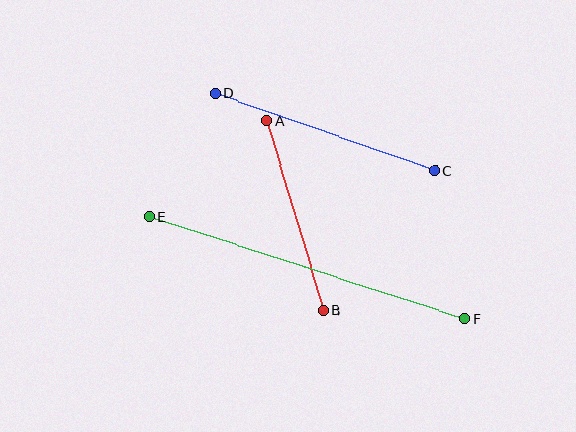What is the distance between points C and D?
The distance is approximately 232 pixels.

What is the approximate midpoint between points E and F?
The midpoint is at approximately (307, 267) pixels.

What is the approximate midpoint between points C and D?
The midpoint is at approximately (325, 132) pixels.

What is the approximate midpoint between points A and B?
The midpoint is at approximately (295, 216) pixels.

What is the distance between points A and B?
The distance is approximately 199 pixels.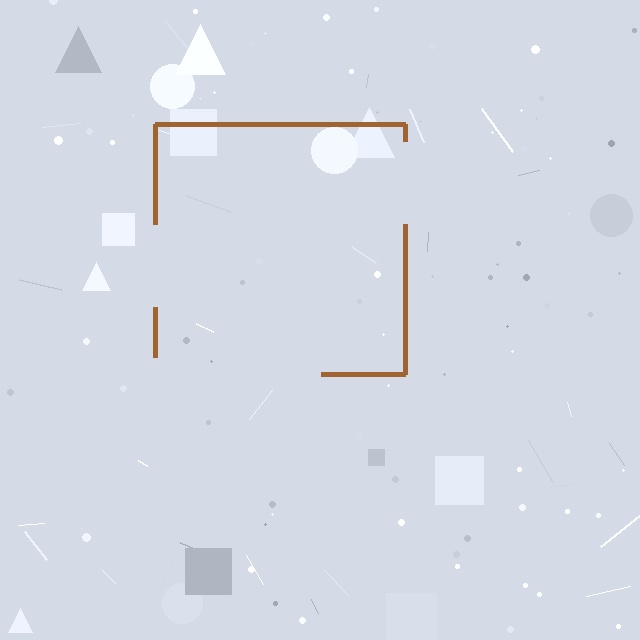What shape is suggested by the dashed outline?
The dashed outline suggests a square.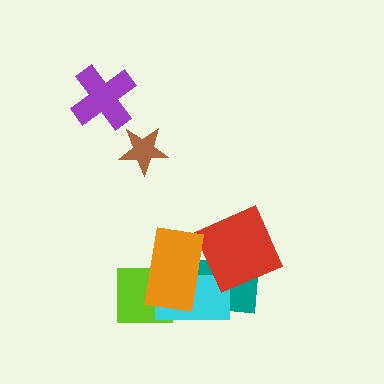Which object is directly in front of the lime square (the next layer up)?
The cyan rectangle is directly in front of the lime square.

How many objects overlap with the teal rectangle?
3 objects overlap with the teal rectangle.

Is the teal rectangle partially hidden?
Yes, it is partially covered by another shape.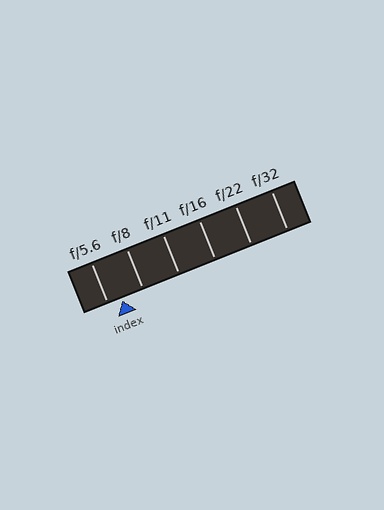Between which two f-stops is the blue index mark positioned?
The index mark is between f/5.6 and f/8.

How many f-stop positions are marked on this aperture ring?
There are 6 f-stop positions marked.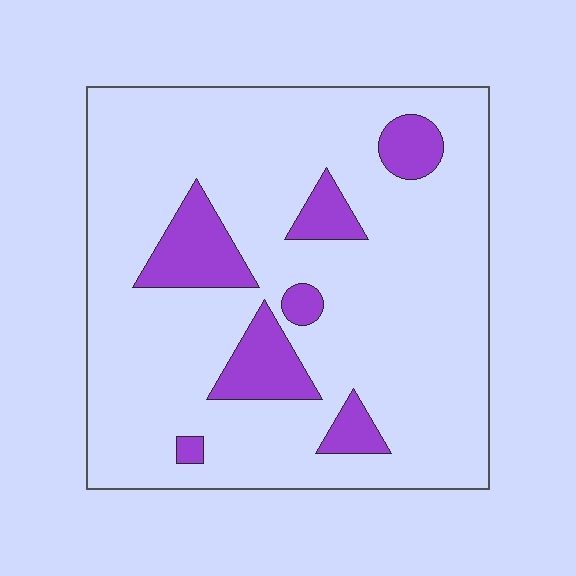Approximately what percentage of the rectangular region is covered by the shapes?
Approximately 15%.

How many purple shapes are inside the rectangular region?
7.